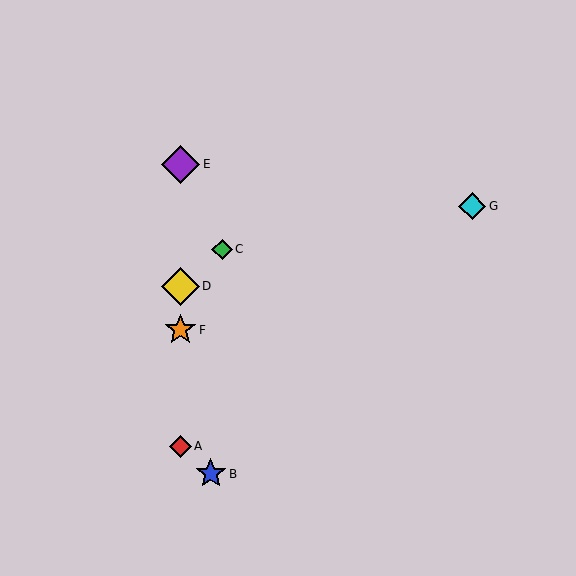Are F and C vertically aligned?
No, F is at x≈180 and C is at x≈222.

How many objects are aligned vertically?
4 objects (A, D, E, F) are aligned vertically.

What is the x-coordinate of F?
Object F is at x≈180.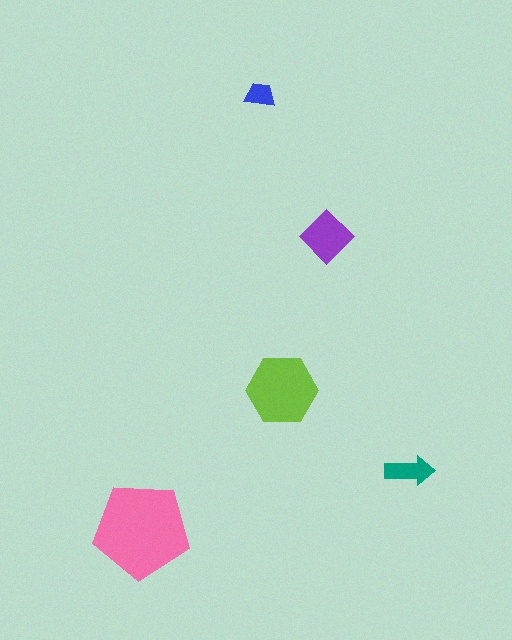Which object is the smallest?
The blue trapezoid.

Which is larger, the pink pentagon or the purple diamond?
The pink pentagon.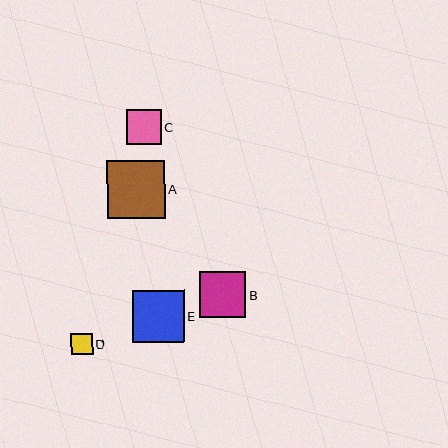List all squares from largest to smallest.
From largest to smallest: A, E, B, C, D.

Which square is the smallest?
Square D is the smallest with a size of approximately 21 pixels.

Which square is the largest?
Square A is the largest with a size of approximately 58 pixels.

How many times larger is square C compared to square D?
Square C is approximately 1.6 times the size of square D.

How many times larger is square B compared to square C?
Square B is approximately 1.3 times the size of square C.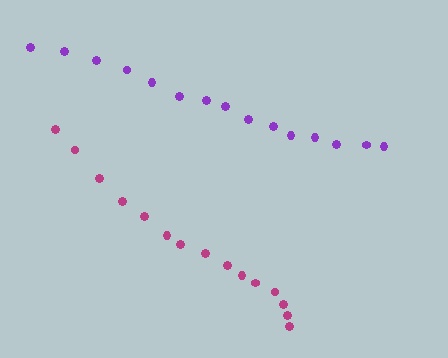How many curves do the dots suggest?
There are 2 distinct paths.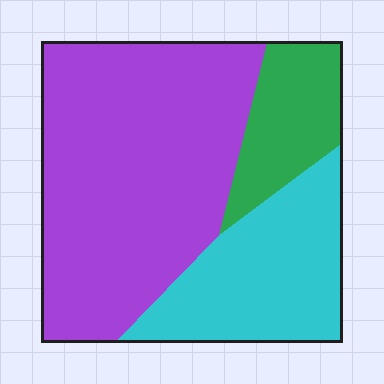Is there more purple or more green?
Purple.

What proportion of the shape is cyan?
Cyan takes up between a sixth and a third of the shape.